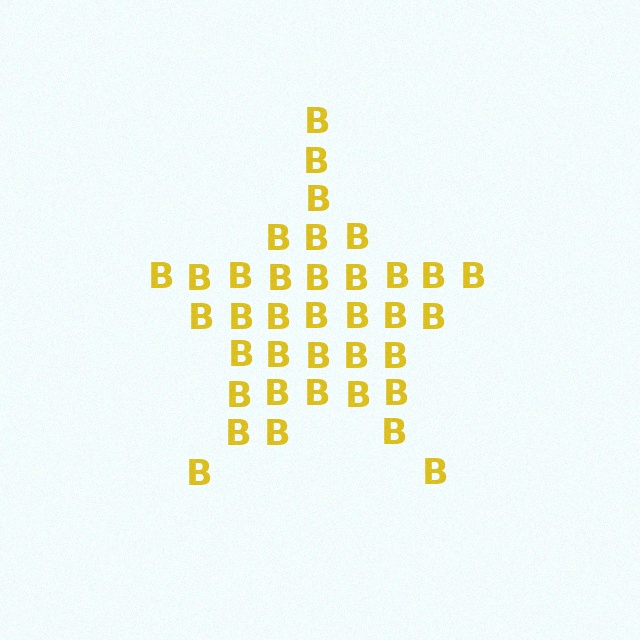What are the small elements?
The small elements are letter B's.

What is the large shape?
The large shape is a star.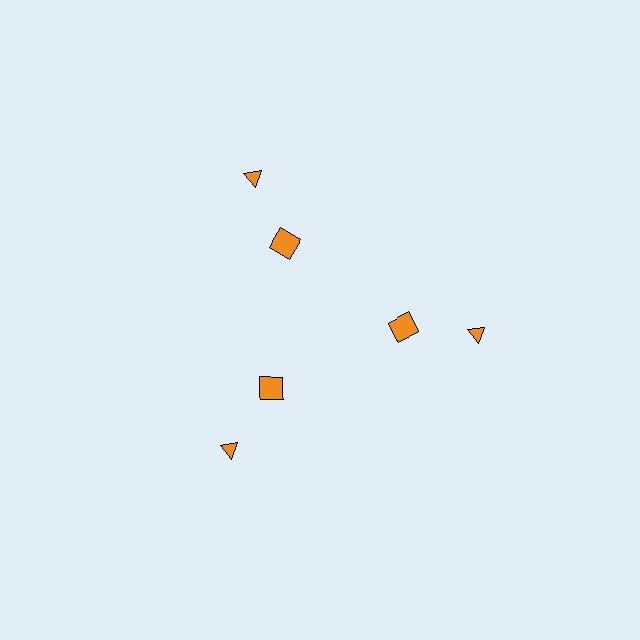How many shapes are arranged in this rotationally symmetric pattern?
There are 6 shapes, arranged in 3 groups of 2.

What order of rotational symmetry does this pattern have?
This pattern has 3-fold rotational symmetry.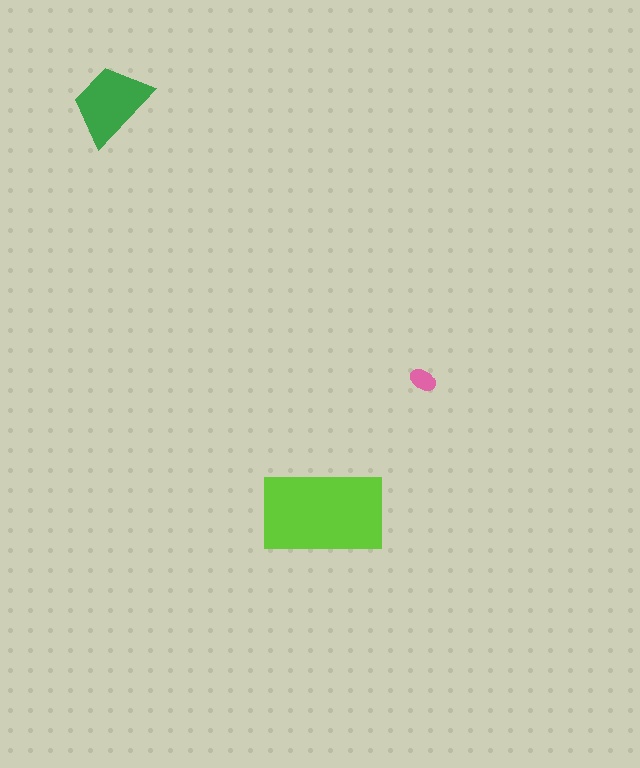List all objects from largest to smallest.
The lime rectangle, the green trapezoid, the pink ellipse.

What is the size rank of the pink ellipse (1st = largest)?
3rd.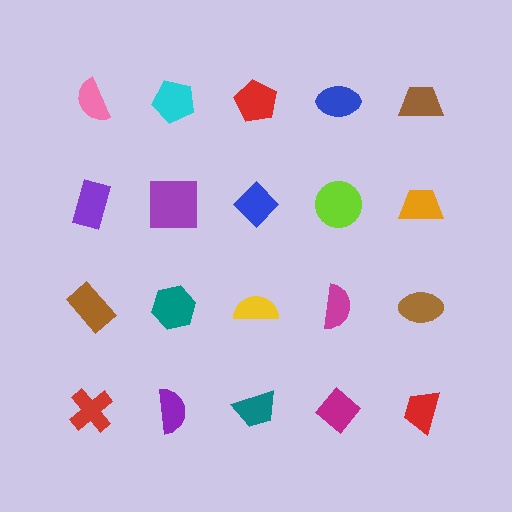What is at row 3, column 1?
A brown rectangle.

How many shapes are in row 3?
5 shapes.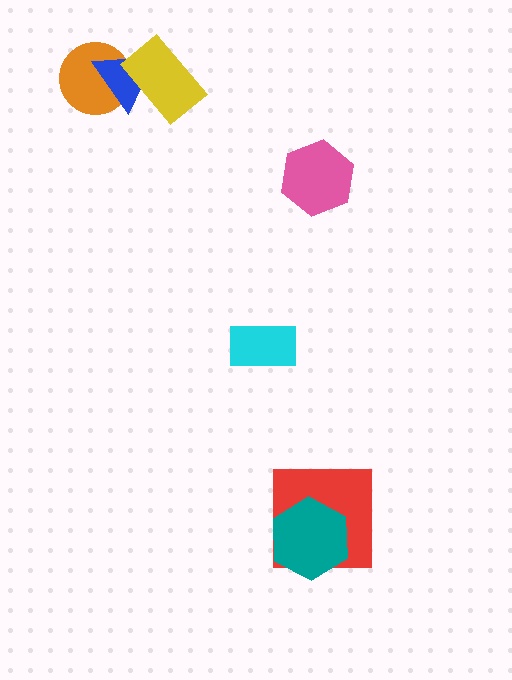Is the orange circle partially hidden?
Yes, it is partially covered by another shape.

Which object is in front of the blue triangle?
The yellow rectangle is in front of the blue triangle.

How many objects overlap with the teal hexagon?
1 object overlaps with the teal hexagon.